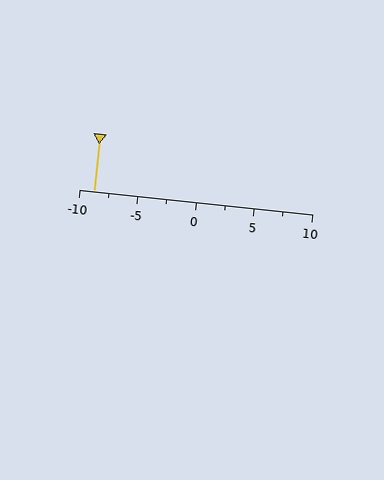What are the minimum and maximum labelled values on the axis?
The axis runs from -10 to 10.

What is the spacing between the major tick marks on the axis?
The major ticks are spaced 5 apart.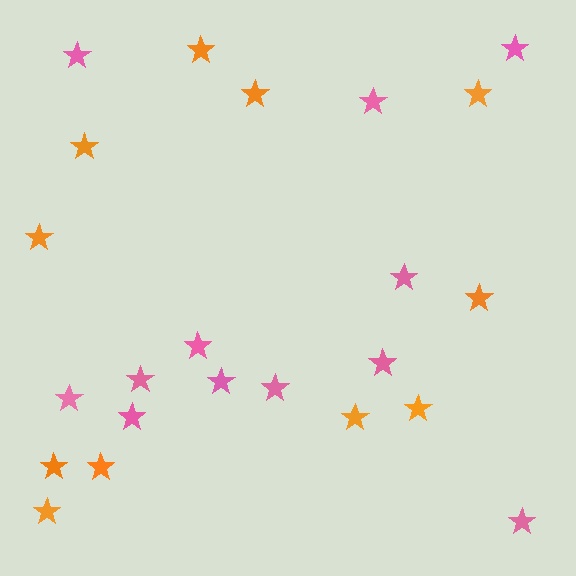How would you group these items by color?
There are 2 groups: one group of pink stars (12) and one group of orange stars (11).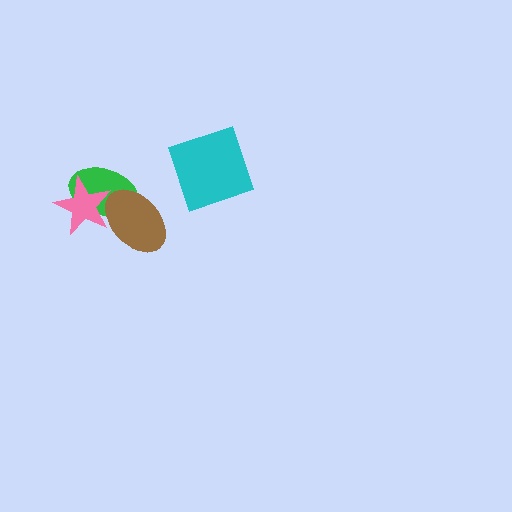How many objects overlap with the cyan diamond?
0 objects overlap with the cyan diamond.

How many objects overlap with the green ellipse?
2 objects overlap with the green ellipse.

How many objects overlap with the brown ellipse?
2 objects overlap with the brown ellipse.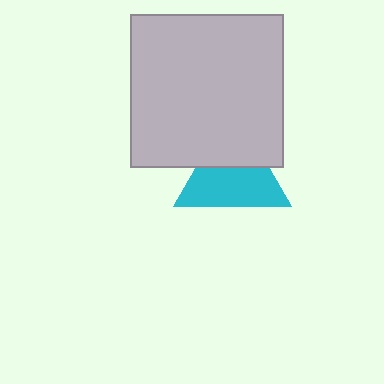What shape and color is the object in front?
The object in front is a light gray square.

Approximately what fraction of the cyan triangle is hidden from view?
Roughly 38% of the cyan triangle is hidden behind the light gray square.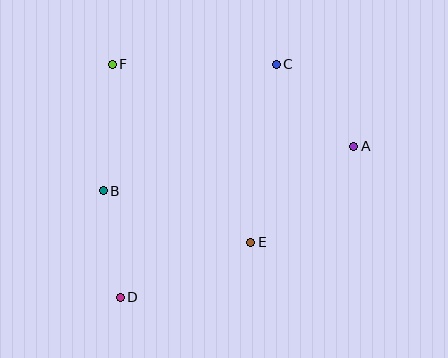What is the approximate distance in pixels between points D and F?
The distance between D and F is approximately 233 pixels.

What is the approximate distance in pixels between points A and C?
The distance between A and C is approximately 113 pixels.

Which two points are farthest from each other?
Points C and D are farthest from each other.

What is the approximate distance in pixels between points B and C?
The distance between B and C is approximately 214 pixels.